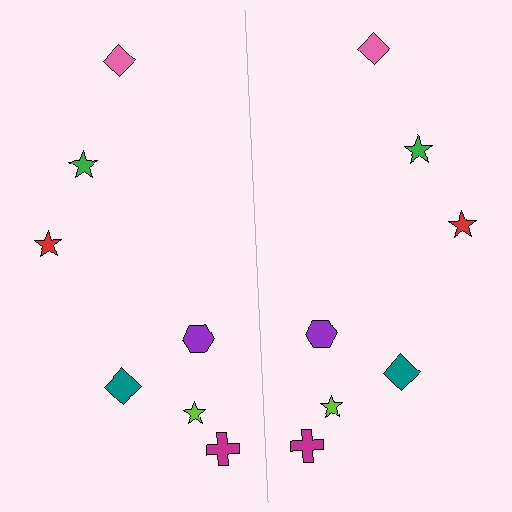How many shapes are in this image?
There are 14 shapes in this image.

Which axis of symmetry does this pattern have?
The pattern has a vertical axis of symmetry running through the center of the image.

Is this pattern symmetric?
Yes, this pattern has bilateral (reflection) symmetry.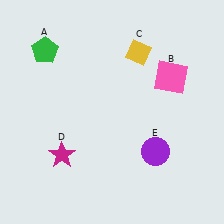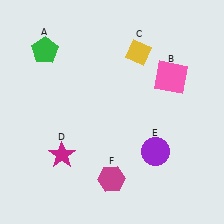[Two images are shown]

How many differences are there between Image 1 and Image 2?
There is 1 difference between the two images.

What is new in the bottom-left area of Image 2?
A magenta hexagon (F) was added in the bottom-left area of Image 2.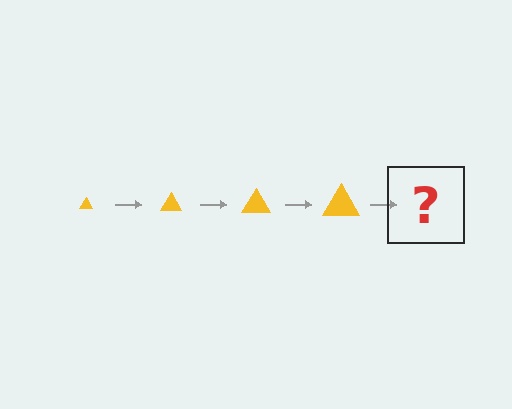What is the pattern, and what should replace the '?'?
The pattern is that the triangle gets progressively larger each step. The '?' should be a yellow triangle, larger than the previous one.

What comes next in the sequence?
The next element should be a yellow triangle, larger than the previous one.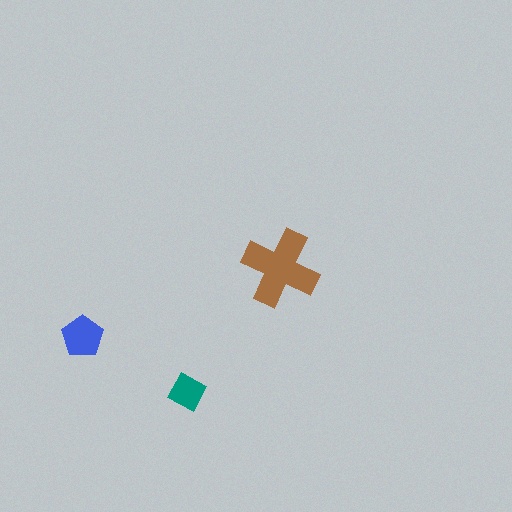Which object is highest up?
The brown cross is topmost.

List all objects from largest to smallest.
The brown cross, the blue pentagon, the teal diamond.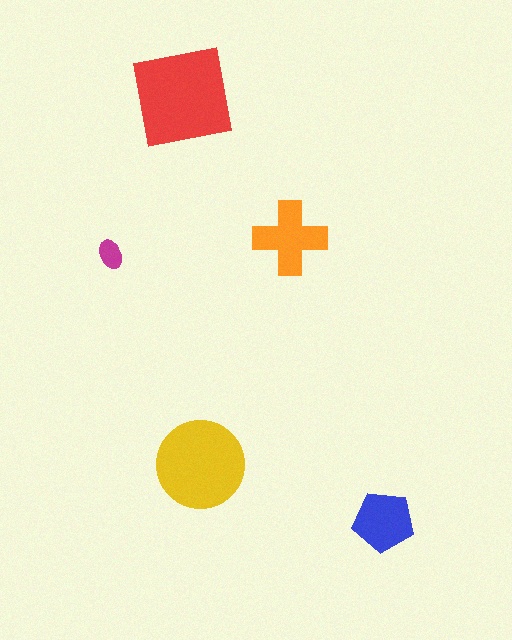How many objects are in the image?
There are 5 objects in the image.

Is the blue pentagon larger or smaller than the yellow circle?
Smaller.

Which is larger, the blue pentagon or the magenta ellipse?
The blue pentagon.